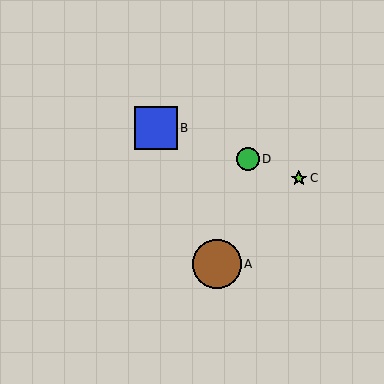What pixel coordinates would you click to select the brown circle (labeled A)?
Click at (217, 264) to select the brown circle A.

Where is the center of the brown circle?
The center of the brown circle is at (217, 264).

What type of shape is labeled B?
Shape B is a blue square.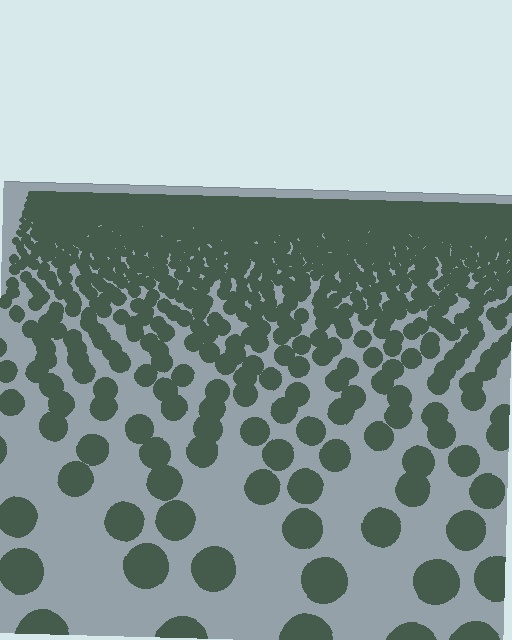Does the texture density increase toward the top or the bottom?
Density increases toward the top.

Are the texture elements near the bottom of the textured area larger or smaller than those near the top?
Larger. Near the bottom, elements are closer to the viewer and appear at a bigger on-screen size.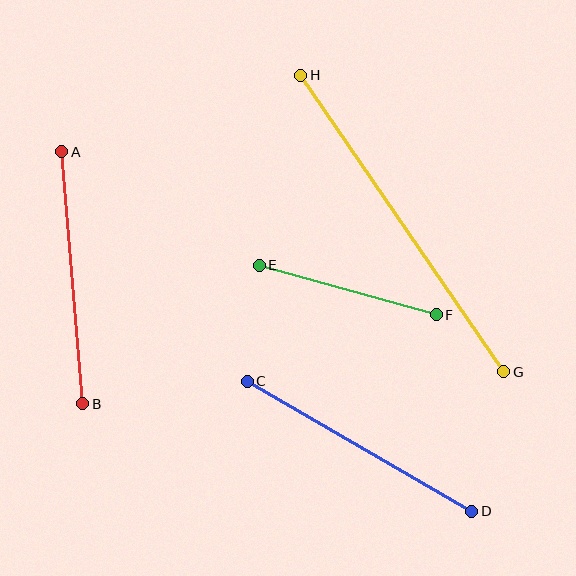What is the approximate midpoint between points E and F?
The midpoint is at approximately (348, 290) pixels.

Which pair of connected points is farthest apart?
Points G and H are farthest apart.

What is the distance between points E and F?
The distance is approximately 184 pixels.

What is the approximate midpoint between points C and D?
The midpoint is at approximately (359, 446) pixels.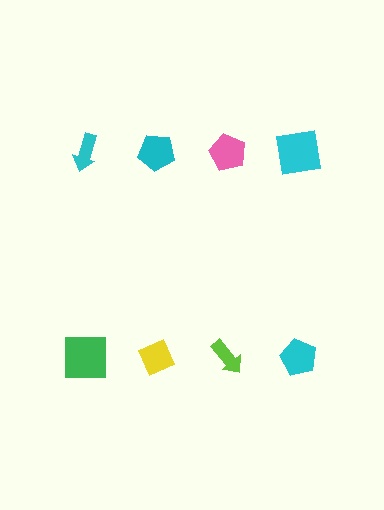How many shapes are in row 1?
4 shapes.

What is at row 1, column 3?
A pink pentagon.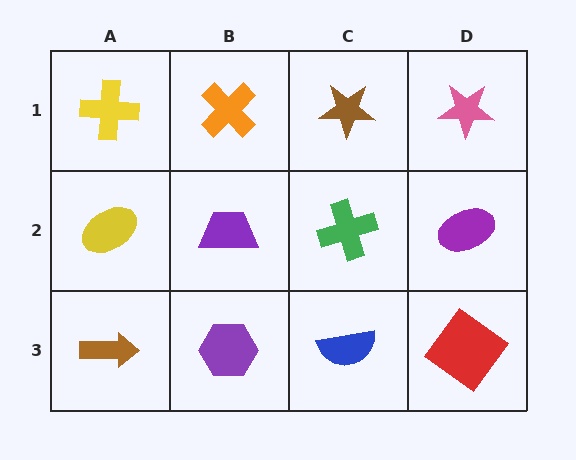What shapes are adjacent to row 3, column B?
A purple trapezoid (row 2, column B), a brown arrow (row 3, column A), a blue semicircle (row 3, column C).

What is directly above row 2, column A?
A yellow cross.